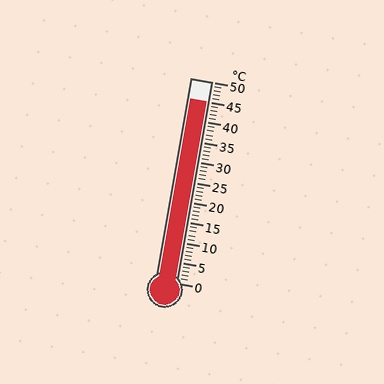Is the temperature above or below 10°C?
The temperature is above 10°C.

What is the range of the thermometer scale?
The thermometer scale ranges from 0°C to 50°C.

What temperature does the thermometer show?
The thermometer shows approximately 45°C.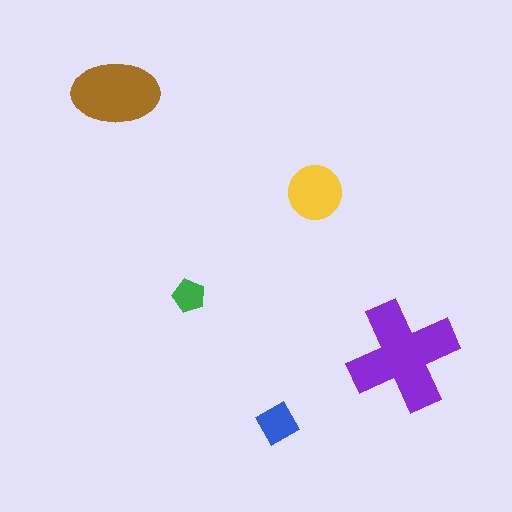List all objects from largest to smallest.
The purple cross, the brown ellipse, the yellow circle, the blue diamond, the green pentagon.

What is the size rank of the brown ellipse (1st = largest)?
2nd.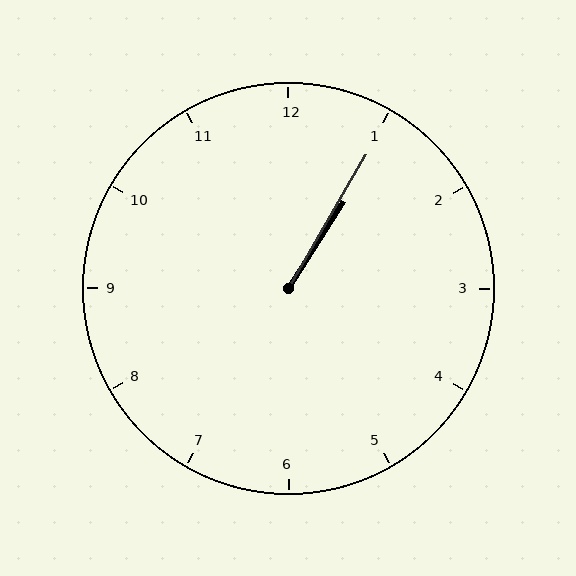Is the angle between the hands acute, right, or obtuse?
It is acute.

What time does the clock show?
1:05.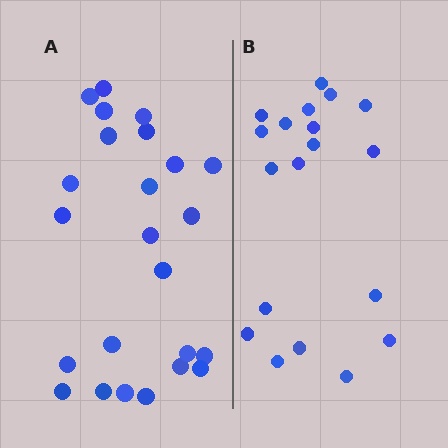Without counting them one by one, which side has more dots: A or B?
Region A (the left region) has more dots.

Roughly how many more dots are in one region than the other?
Region A has about 5 more dots than region B.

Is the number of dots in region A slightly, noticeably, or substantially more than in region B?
Region A has noticeably more, but not dramatically so. The ratio is roughly 1.3 to 1.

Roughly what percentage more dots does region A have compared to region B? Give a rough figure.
About 25% more.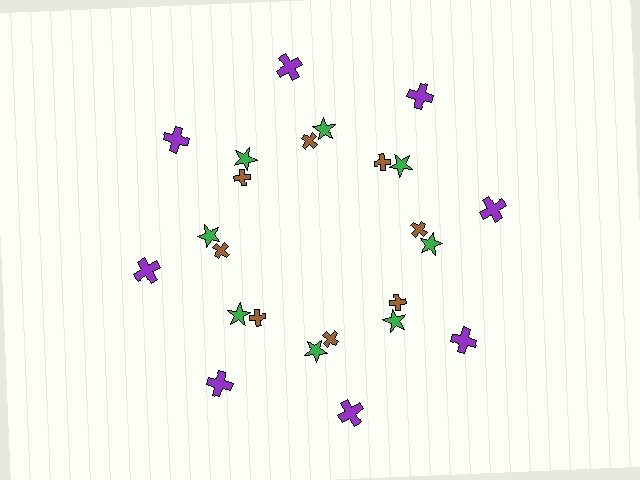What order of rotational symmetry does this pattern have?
This pattern has 8-fold rotational symmetry.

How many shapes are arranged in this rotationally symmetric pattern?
There are 24 shapes, arranged in 8 groups of 3.